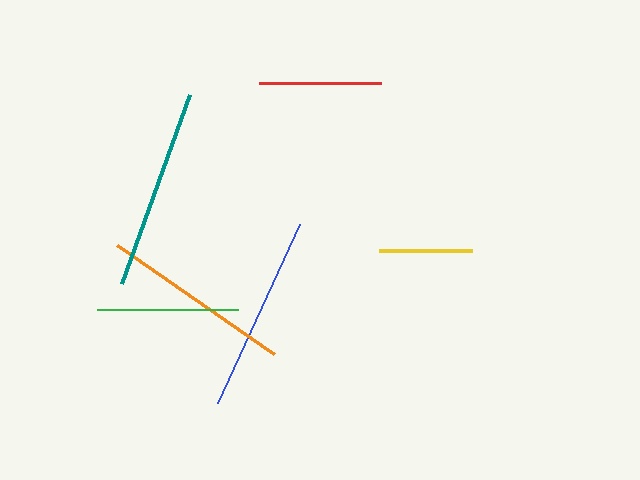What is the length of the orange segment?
The orange segment is approximately 191 pixels long.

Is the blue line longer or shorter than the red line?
The blue line is longer than the red line.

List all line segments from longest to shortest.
From longest to shortest: teal, blue, orange, green, red, yellow.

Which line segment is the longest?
The teal line is the longest at approximately 201 pixels.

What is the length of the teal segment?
The teal segment is approximately 201 pixels long.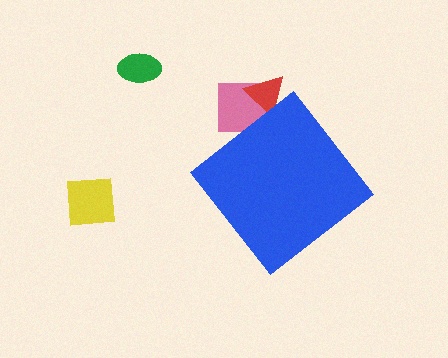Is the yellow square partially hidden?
No, the yellow square is fully visible.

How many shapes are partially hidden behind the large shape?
2 shapes are partially hidden.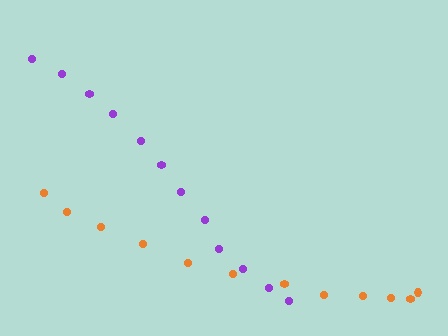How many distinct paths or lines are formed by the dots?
There are 2 distinct paths.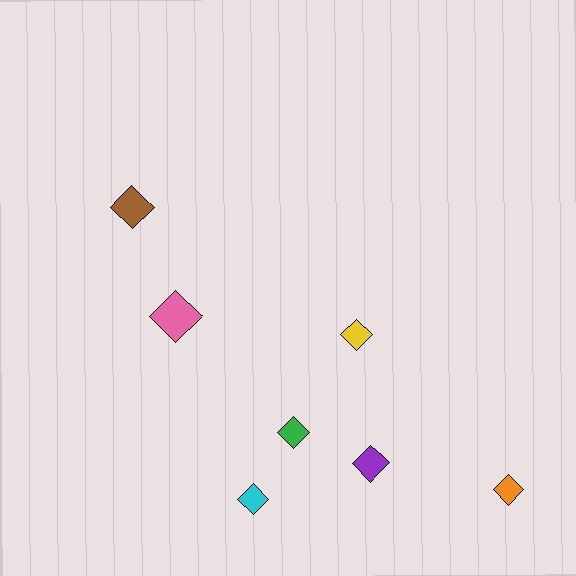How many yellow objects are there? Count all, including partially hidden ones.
There is 1 yellow object.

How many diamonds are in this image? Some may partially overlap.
There are 7 diamonds.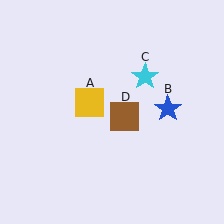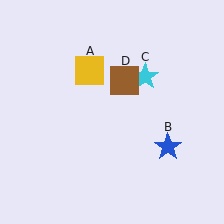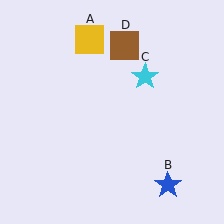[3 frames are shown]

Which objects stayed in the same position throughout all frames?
Cyan star (object C) remained stationary.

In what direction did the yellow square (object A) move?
The yellow square (object A) moved up.